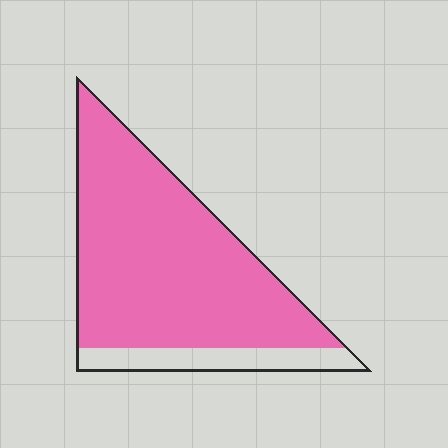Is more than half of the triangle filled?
Yes.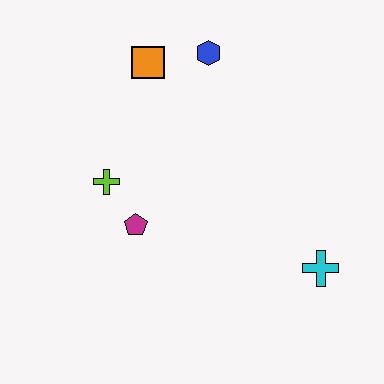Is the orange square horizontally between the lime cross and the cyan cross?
Yes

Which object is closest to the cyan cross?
The magenta pentagon is closest to the cyan cross.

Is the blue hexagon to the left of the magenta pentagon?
No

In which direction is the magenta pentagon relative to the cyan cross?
The magenta pentagon is to the left of the cyan cross.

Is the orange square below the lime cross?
No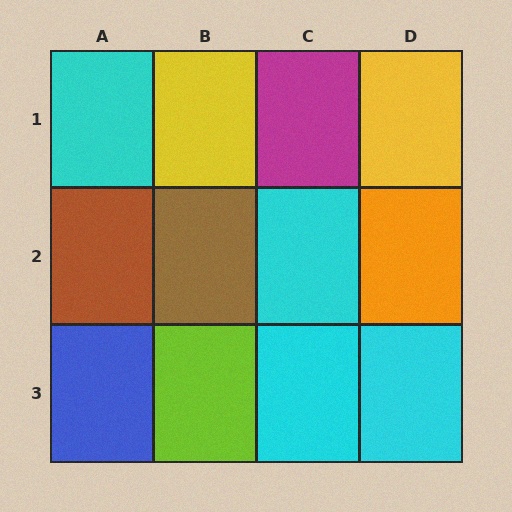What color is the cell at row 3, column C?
Cyan.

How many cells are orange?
1 cell is orange.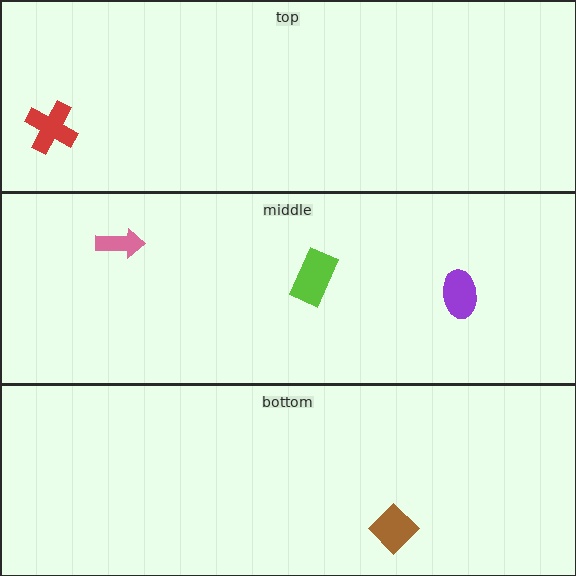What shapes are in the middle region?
The pink arrow, the purple ellipse, the lime rectangle.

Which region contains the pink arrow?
The middle region.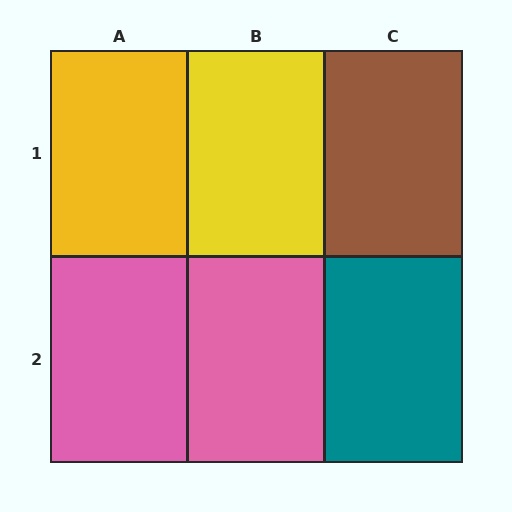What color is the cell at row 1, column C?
Brown.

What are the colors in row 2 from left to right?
Pink, pink, teal.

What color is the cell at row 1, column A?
Yellow.